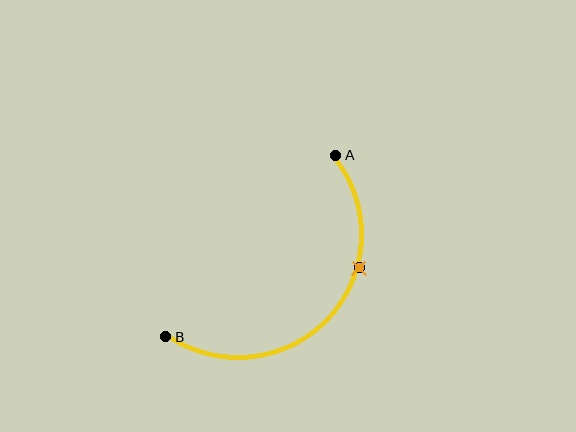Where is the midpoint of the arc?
The arc midpoint is the point on the curve farthest from the straight line joining A and B. It sits below and to the right of that line.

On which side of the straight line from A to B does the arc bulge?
The arc bulges below and to the right of the straight line connecting A and B.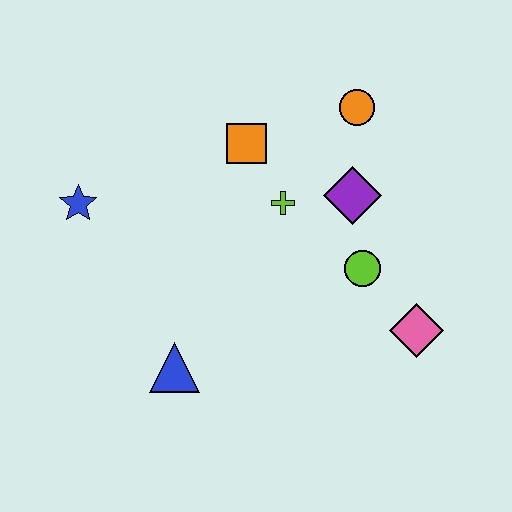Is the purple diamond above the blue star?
Yes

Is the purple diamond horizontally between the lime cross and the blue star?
No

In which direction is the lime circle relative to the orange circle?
The lime circle is below the orange circle.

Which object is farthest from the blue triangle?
The orange circle is farthest from the blue triangle.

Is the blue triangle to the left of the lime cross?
Yes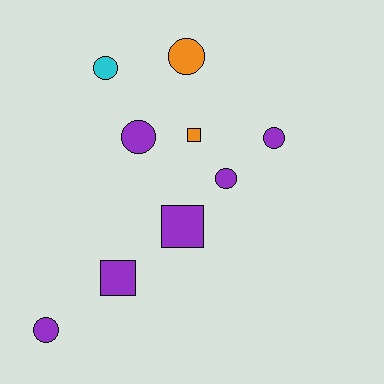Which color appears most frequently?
Purple, with 6 objects.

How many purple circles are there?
There are 4 purple circles.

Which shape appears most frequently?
Circle, with 6 objects.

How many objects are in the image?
There are 9 objects.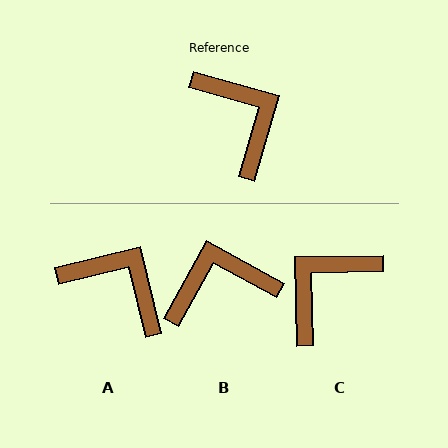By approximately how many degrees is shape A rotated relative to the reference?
Approximately 30 degrees counter-clockwise.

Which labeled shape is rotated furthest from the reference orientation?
C, about 107 degrees away.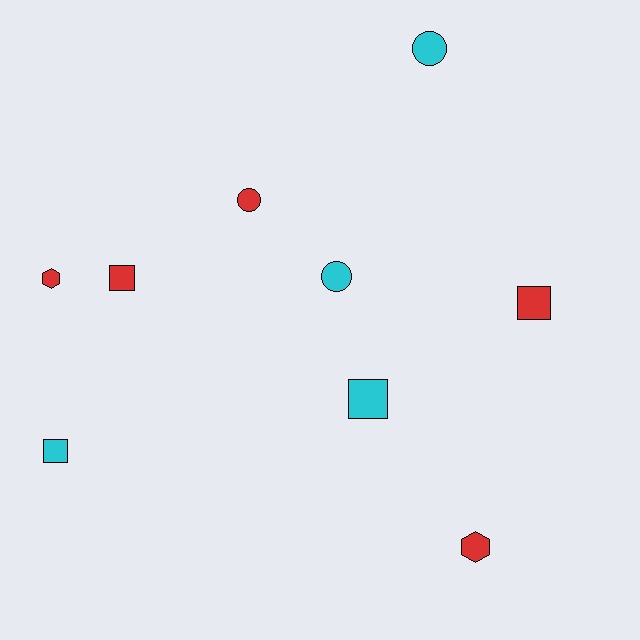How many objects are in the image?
There are 9 objects.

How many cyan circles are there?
There are 2 cyan circles.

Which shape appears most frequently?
Square, with 4 objects.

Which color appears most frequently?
Red, with 5 objects.